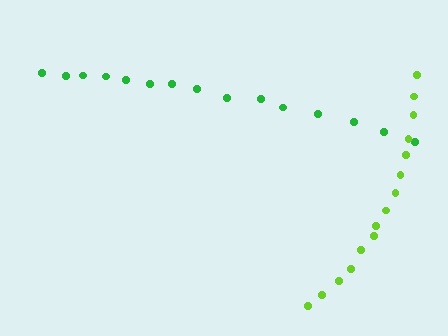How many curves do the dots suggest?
There are 2 distinct paths.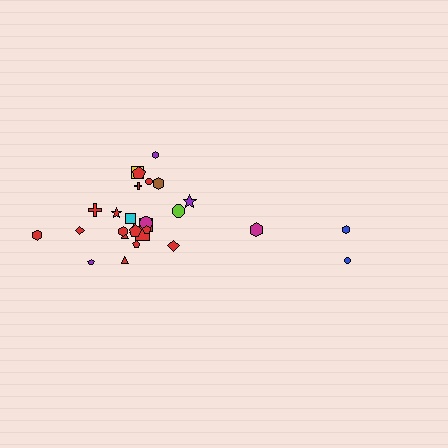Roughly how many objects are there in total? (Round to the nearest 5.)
Roughly 30 objects in total.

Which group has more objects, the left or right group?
The left group.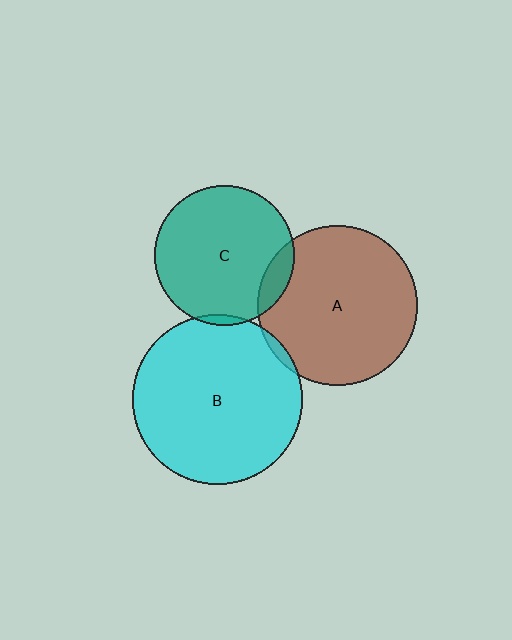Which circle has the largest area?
Circle B (cyan).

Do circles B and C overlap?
Yes.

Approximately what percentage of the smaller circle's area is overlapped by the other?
Approximately 5%.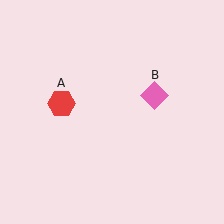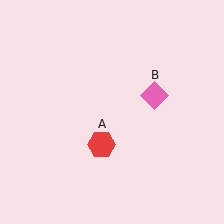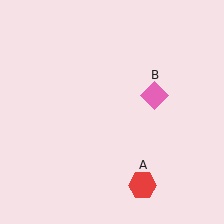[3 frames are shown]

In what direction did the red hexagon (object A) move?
The red hexagon (object A) moved down and to the right.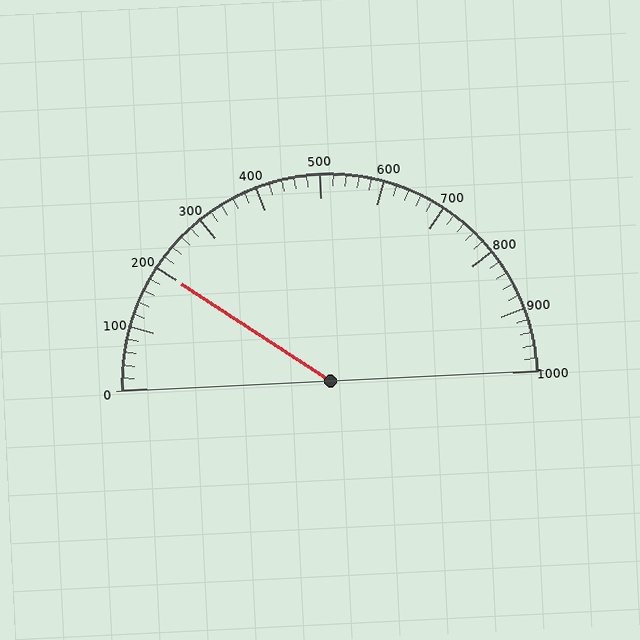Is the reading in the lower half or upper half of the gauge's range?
The reading is in the lower half of the range (0 to 1000).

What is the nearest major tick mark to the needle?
The nearest major tick mark is 200.